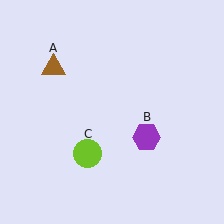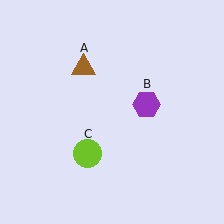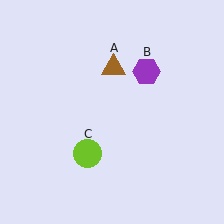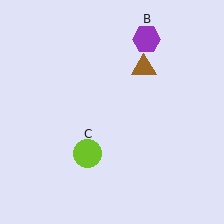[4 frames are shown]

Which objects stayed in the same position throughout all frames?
Lime circle (object C) remained stationary.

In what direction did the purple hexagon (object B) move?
The purple hexagon (object B) moved up.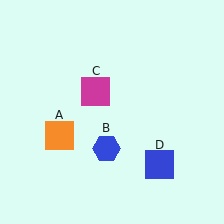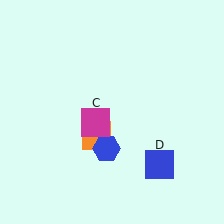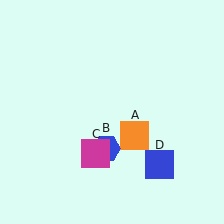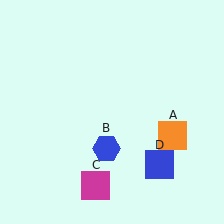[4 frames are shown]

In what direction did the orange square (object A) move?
The orange square (object A) moved right.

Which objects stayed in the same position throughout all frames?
Blue hexagon (object B) and blue square (object D) remained stationary.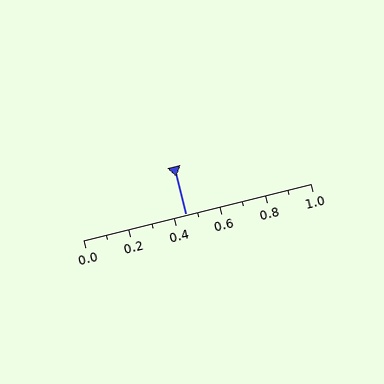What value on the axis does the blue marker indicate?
The marker indicates approximately 0.45.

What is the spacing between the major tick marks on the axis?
The major ticks are spaced 0.2 apart.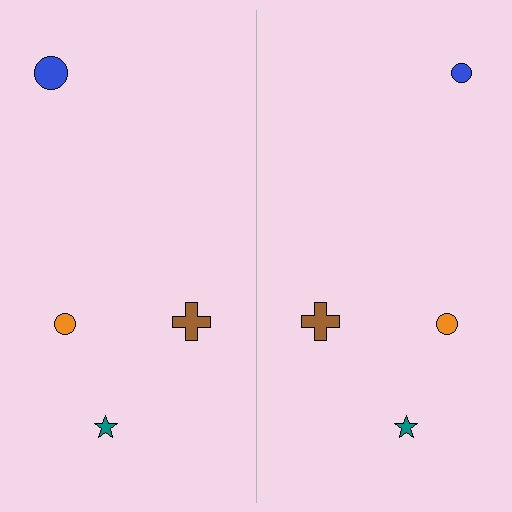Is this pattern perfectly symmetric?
No, the pattern is not perfectly symmetric. The blue circle on the right side has a different size than its mirror counterpart.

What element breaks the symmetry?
The blue circle on the right side has a different size than its mirror counterpart.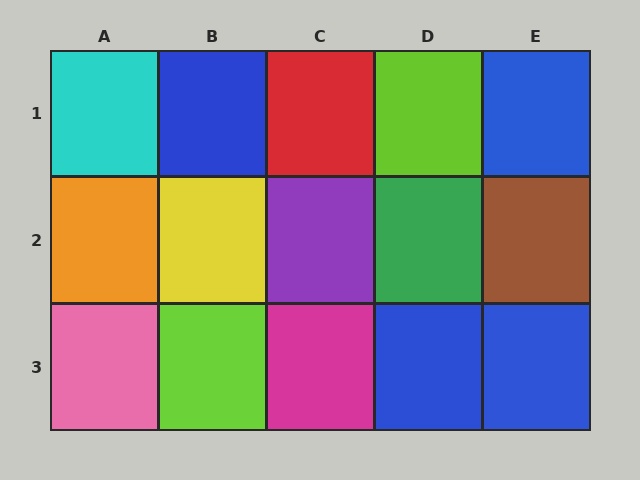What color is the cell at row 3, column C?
Magenta.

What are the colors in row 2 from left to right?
Orange, yellow, purple, green, brown.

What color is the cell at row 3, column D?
Blue.